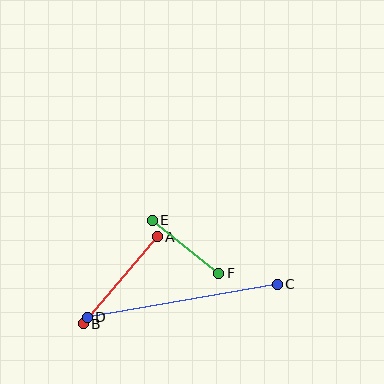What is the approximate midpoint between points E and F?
The midpoint is at approximately (186, 247) pixels.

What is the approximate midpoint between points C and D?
The midpoint is at approximately (182, 301) pixels.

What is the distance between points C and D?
The distance is approximately 193 pixels.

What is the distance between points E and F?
The distance is approximately 85 pixels.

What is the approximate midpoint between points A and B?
The midpoint is at approximately (120, 280) pixels.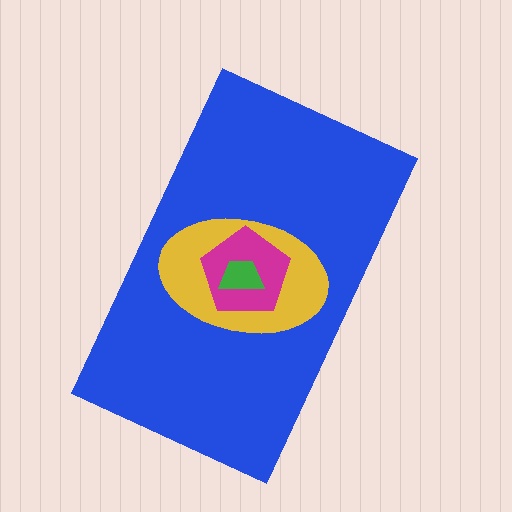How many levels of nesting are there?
4.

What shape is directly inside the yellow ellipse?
The magenta pentagon.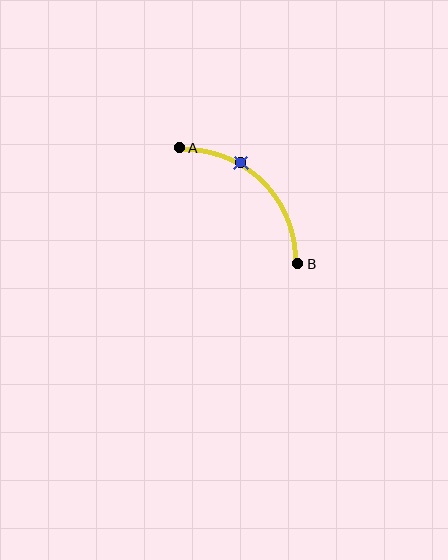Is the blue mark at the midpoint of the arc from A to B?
No. The blue mark lies on the arc but is closer to endpoint A. The arc midpoint would be at the point on the curve equidistant along the arc from both A and B.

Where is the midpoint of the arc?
The arc midpoint is the point on the curve farthest from the straight line joining A and B. It sits above and to the right of that line.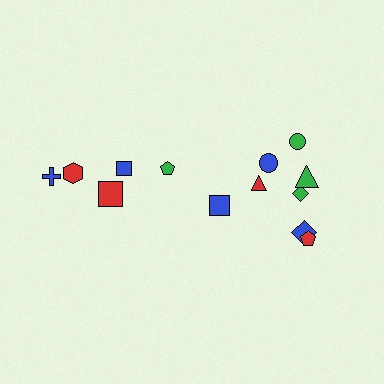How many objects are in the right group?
There are 8 objects.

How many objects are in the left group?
There are 5 objects.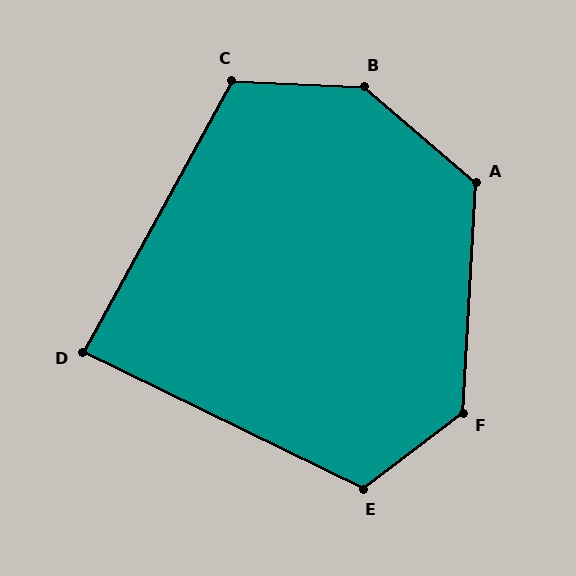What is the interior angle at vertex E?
Approximately 116 degrees (obtuse).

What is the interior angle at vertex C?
Approximately 116 degrees (obtuse).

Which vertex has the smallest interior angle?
D, at approximately 87 degrees.